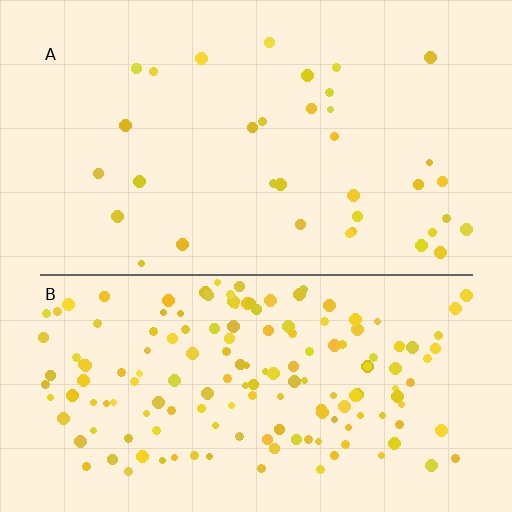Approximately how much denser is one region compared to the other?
Approximately 4.6× — region B over region A.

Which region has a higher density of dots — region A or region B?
B (the bottom).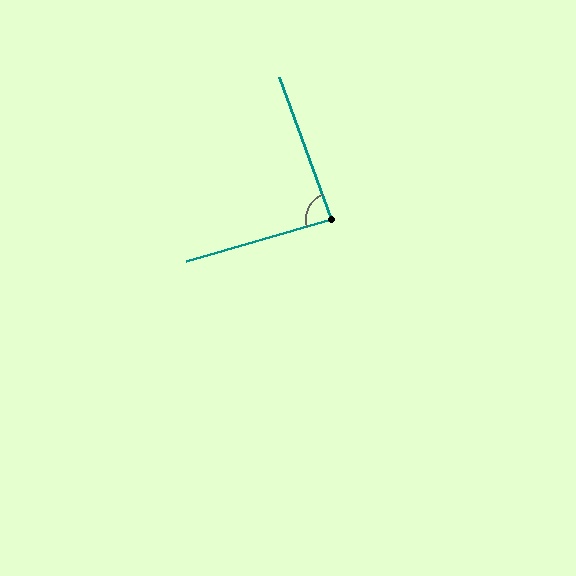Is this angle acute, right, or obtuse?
It is approximately a right angle.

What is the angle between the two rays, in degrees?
Approximately 86 degrees.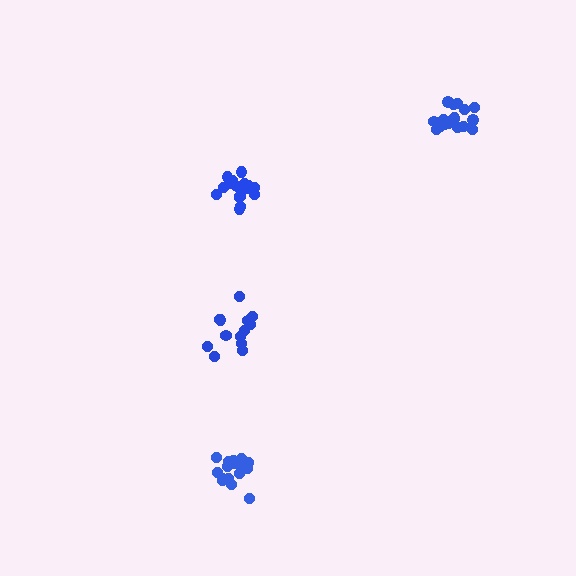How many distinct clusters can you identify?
There are 4 distinct clusters.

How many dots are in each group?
Group 1: 19 dots, Group 2: 16 dots, Group 3: 19 dots, Group 4: 13 dots (67 total).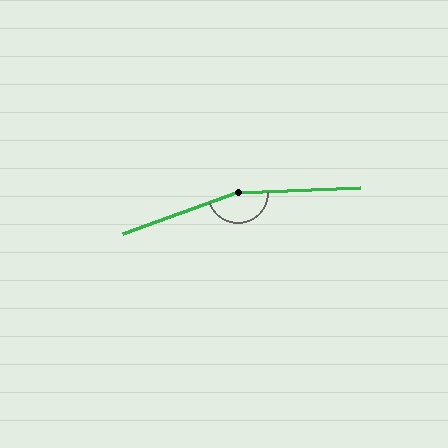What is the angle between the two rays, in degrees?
Approximately 163 degrees.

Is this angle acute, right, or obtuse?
It is obtuse.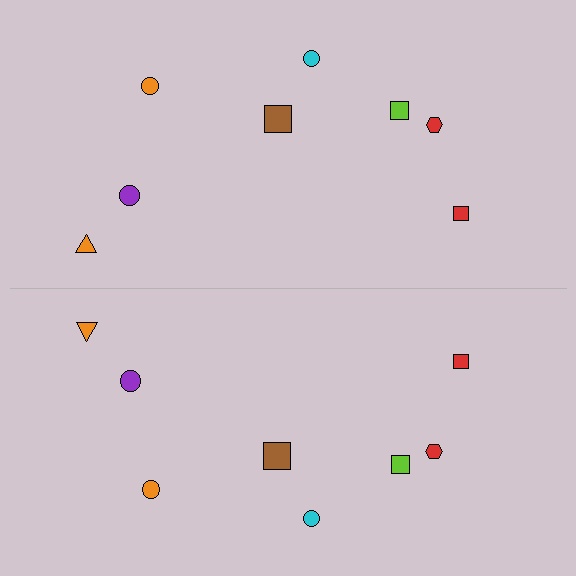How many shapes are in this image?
There are 16 shapes in this image.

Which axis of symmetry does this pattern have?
The pattern has a horizontal axis of symmetry running through the center of the image.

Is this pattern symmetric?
Yes, this pattern has bilateral (reflection) symmetry.